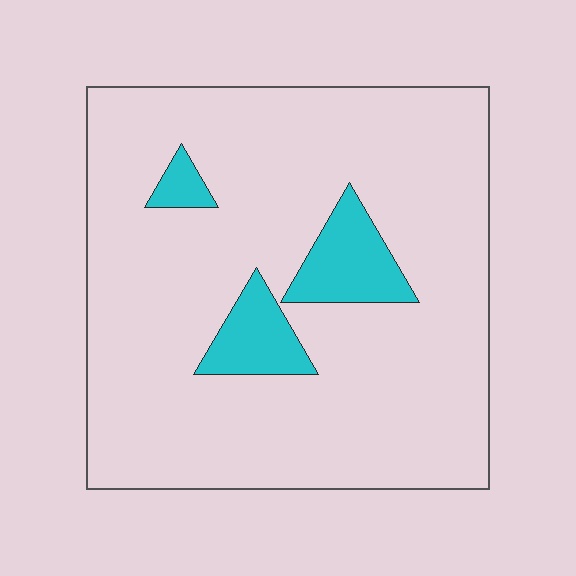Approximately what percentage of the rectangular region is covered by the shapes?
Approximately 10%.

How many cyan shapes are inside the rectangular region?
3.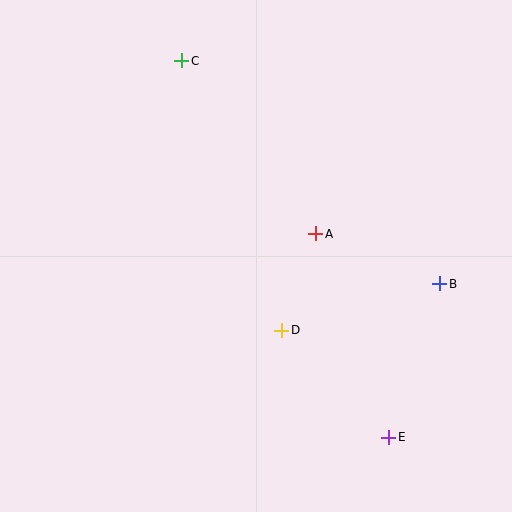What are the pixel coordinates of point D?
Point D is at (282, 330).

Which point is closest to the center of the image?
Point A at (316, 234) is closest to the center.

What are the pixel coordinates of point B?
Point B is at (440, 284).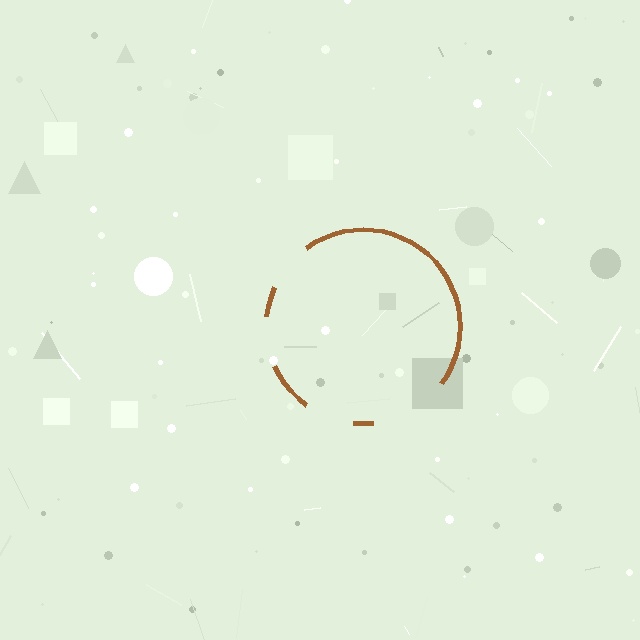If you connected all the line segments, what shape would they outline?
They would outline a circle.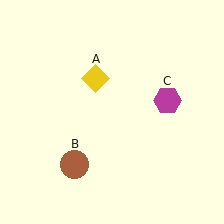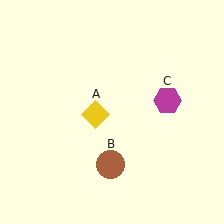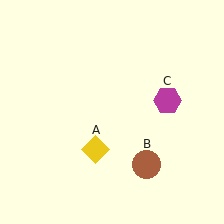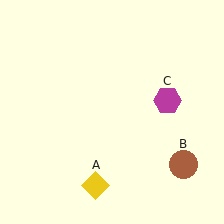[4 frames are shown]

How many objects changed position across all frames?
2 objects changed position: yellow diamond (object A), brown circle (object B).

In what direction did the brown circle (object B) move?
The brown circle (object B) moved right.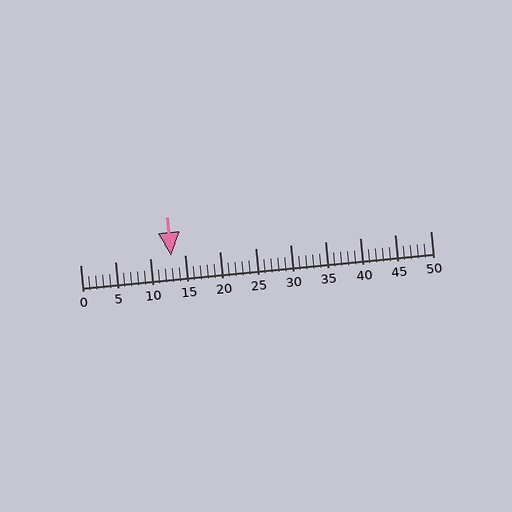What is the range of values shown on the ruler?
The ruler shows values from 0 to 50.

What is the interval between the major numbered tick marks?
The major tick marks are spaced 5 units apart.